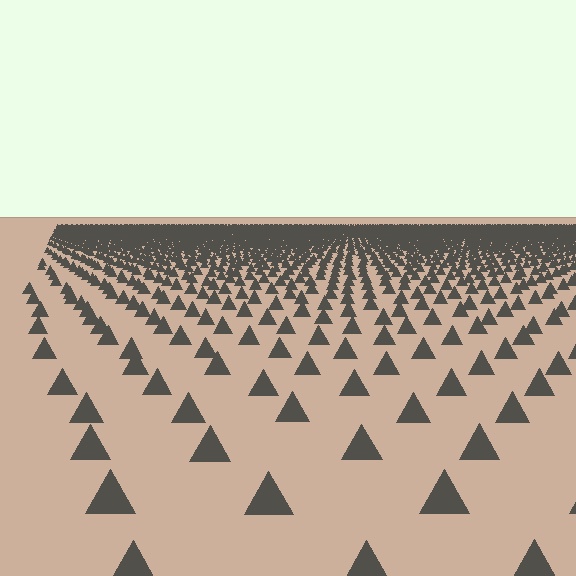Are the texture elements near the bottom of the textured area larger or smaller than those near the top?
Larger. Near the bottom, elements are closer to the viewer and appear at a bigger on-screen size.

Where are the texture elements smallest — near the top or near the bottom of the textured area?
Near the top.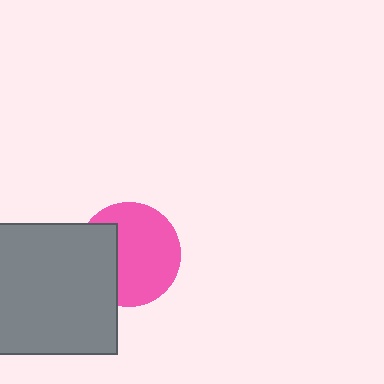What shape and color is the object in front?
The object in front is a gray rectangle.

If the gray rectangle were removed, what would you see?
You would see the complete pink circle.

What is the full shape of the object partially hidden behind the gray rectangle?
The partially hidden object is a pink circle.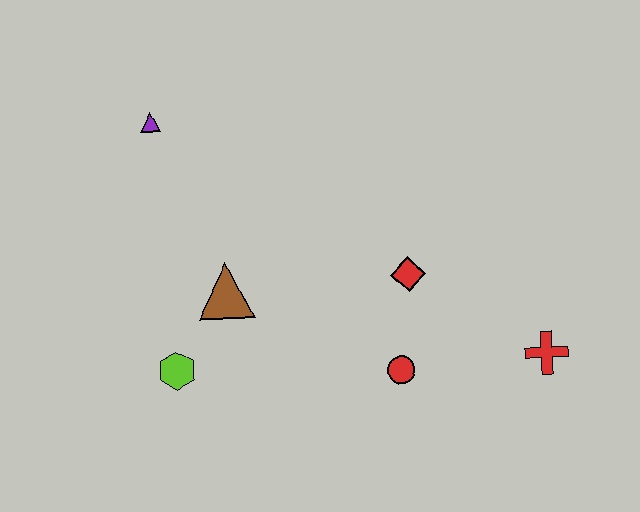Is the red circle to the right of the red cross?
No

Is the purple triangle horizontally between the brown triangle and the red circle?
No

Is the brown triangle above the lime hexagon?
Yes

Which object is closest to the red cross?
The red circle is closest to the red cross.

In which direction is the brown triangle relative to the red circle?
The brown triangle is to the left of the red circle.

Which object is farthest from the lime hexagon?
The red cross is farthest from the lime hexagon.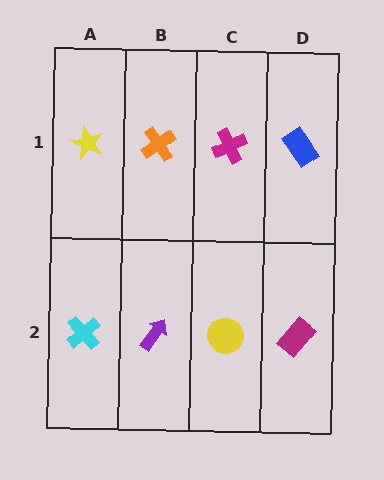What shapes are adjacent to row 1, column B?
A purple arrow (row 2, column B), a yellow star (row 1, column A), a magenta cross (row 1, column C).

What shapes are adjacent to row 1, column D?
A magenta rectangle (row 2, column D), a magenta cross (row 1, column C).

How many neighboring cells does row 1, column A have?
2.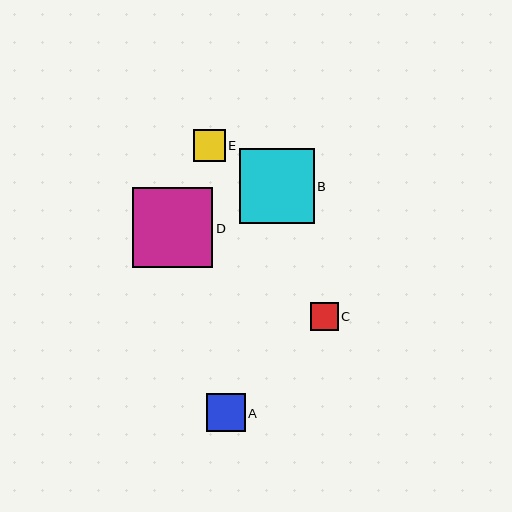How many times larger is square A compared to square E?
Square A is approximately 1.2 times the size of square E.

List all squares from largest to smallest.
From largest to smallest: D, B, A, E, C.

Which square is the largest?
Square D is the largest with a size of approximately 81 pixels.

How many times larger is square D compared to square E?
Square D is approximately 2.6 times the size of square E.